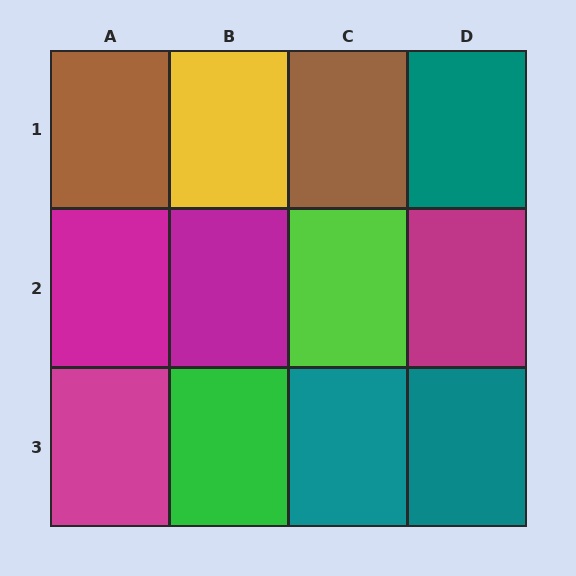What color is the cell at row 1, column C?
Brown.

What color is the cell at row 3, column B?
Green.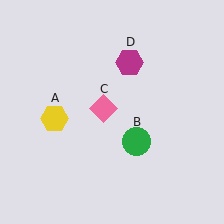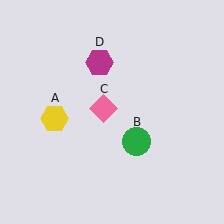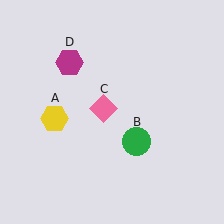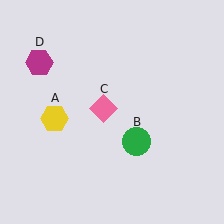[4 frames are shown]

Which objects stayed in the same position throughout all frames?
Yellow hexagon (object A) and green circle (object B) and pink diamond (object C) remained stationary.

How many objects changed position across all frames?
1 object changed position: magenta hexagon (object D).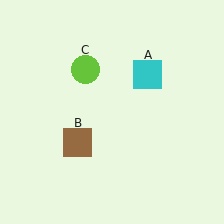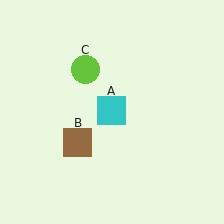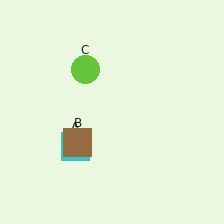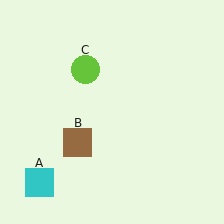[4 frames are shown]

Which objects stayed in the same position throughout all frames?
Brown square (object B) and lime circle (object C) remained stationary.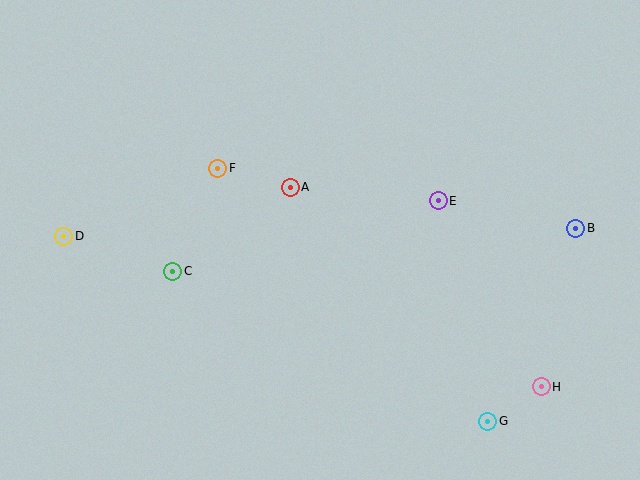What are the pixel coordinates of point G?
Point G is at (488, 421).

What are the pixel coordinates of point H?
Point H is at (541, 387).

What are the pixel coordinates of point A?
Point A is at (290, 187).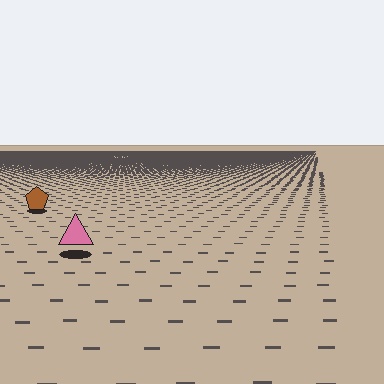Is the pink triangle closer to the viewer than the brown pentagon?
Yes. The pink triangle is closer — you can tell from the texture gradient: the ground texture is coarser near it.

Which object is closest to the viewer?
The pink triangle is closest. The texture marks near it are larger and more spread out.